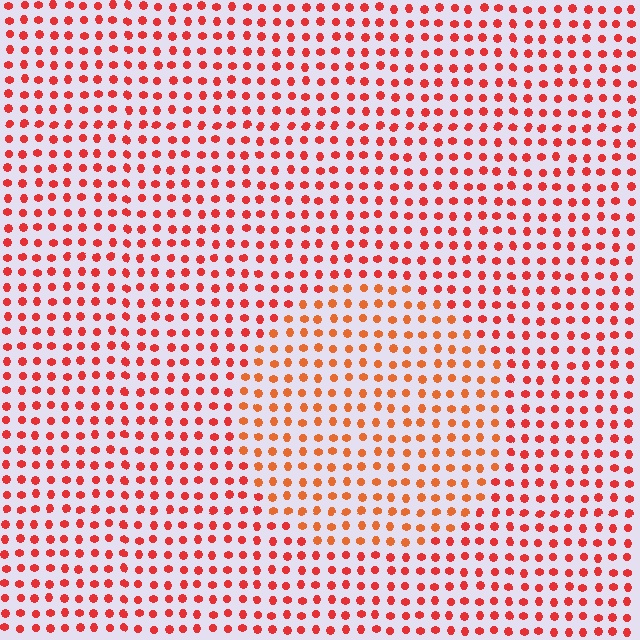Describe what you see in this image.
The image is filled with small red elements in a uniform arrangement. A circle-shaped region is visible where the elements are tinted to a slightly different hue, forming a subtle color boundary.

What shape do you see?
I see a circle.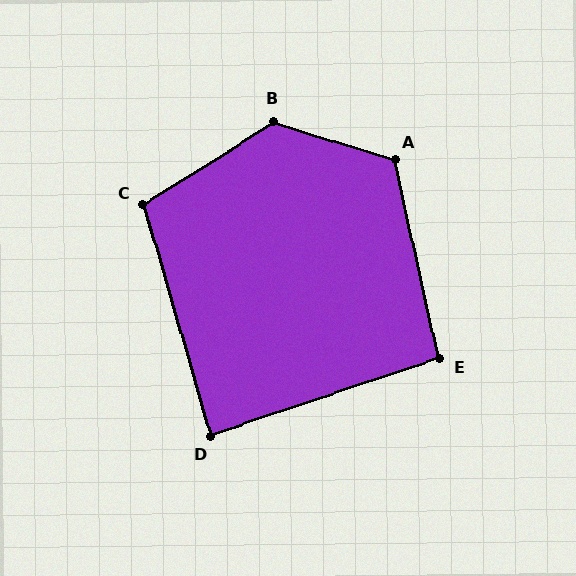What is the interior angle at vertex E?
Approximately 96 degrees (obtuse).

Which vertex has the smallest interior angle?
D, at approximately 88 degrees.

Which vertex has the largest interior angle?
B, at approximately 130 degrees.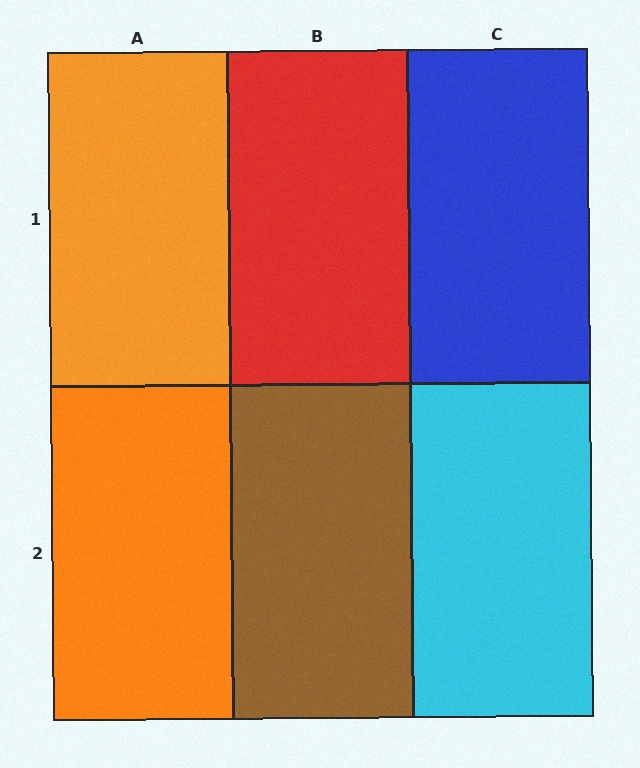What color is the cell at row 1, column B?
Red.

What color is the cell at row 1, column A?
Orange.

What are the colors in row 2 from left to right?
Orange, brown, cyan.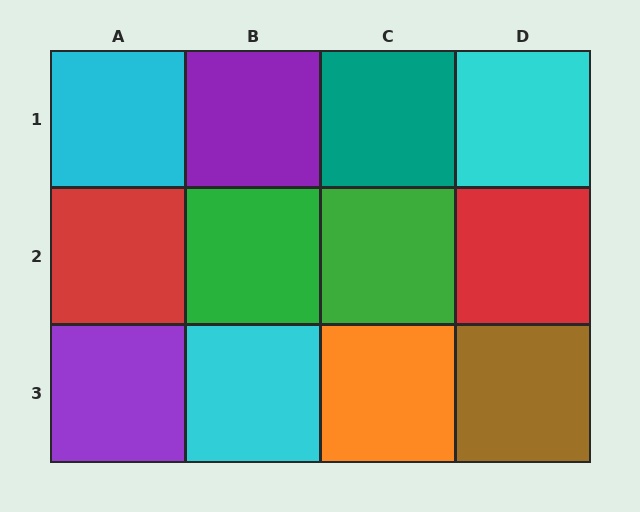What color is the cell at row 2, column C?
Green.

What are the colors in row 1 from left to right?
Cyan, purple, teal, cyan.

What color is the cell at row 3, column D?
Brown.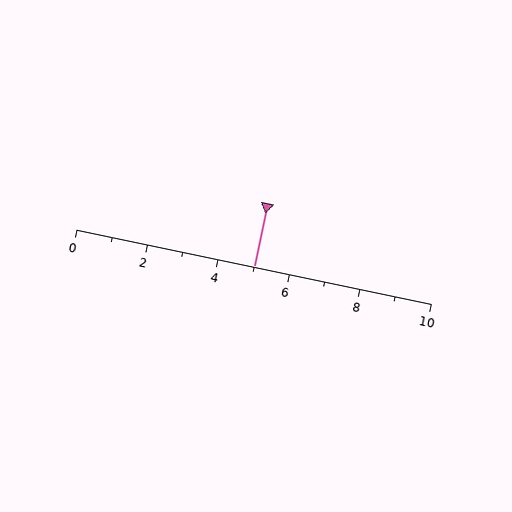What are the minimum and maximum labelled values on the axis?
The axis runs from 0 to 10.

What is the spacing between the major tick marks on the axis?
The major ticks are spaced 2 apart.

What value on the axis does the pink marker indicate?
The marker indicates approximately 5.